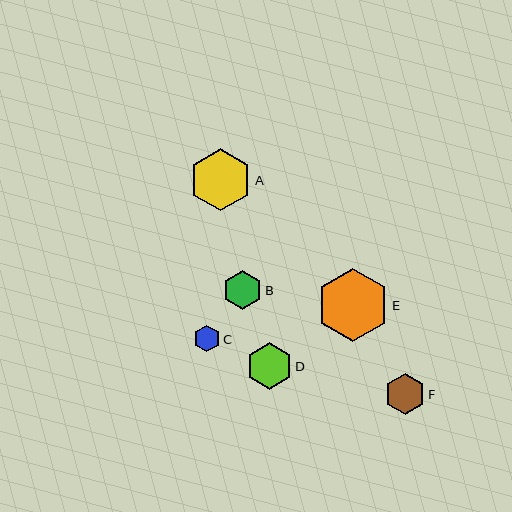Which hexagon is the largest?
Hexagon E is the largest with a size of approximately 73 pixels.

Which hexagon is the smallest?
Hexagon C is the smallest with a size of approximately 27 pixels.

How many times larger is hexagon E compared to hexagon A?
Hexagon E is approximately 1.2 times the size of hexagon A.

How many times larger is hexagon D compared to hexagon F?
Hexagon D is approximately 1.1 times the size of hexagon F.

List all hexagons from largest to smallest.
From largest to smallest: E, A, D, F, B, C.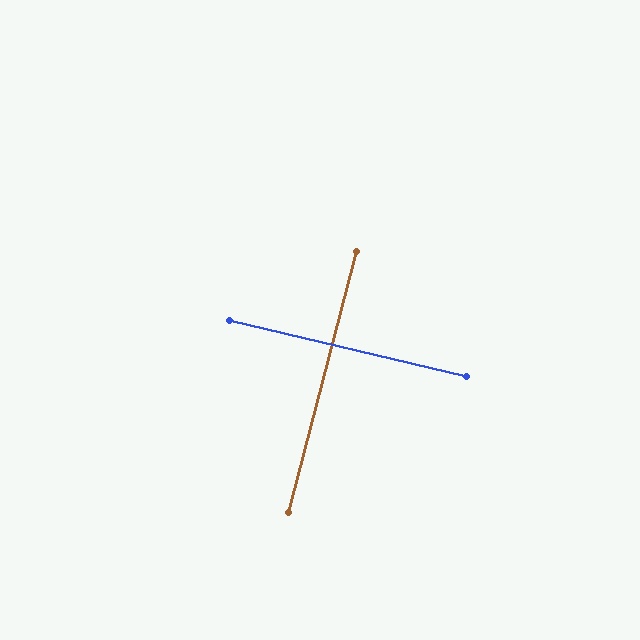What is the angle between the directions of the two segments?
Approximately 89 degrees.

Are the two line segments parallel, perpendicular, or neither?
Perpendicular — they meet at approximately 89°.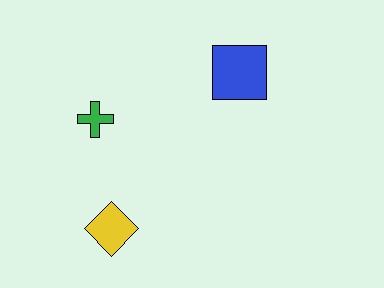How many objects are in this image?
There are 3 objects.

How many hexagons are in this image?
There are no hexagons.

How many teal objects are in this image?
There are no teal objects.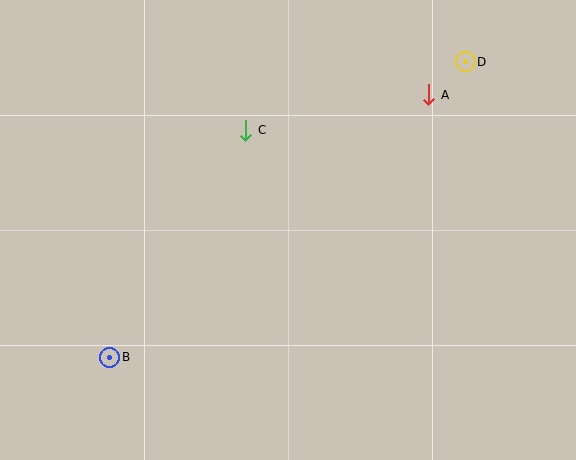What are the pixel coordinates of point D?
Point D is at (465, 62).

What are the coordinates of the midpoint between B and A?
The midpoint between B and A is at (269, 226).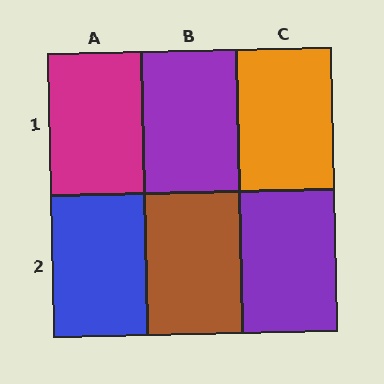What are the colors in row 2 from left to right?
Blue, brown, purple.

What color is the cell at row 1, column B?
Purple.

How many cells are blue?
1 cell is blue.